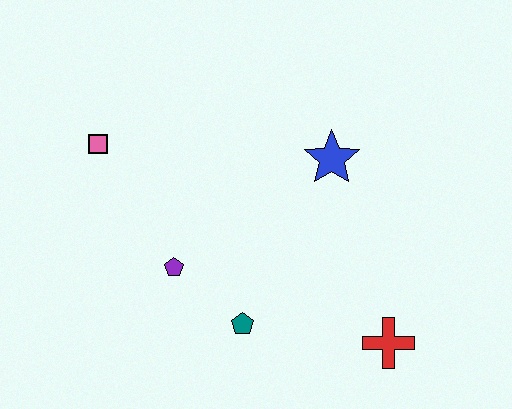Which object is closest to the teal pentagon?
The purple pentagon is closest to the teal pentagon.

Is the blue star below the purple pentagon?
No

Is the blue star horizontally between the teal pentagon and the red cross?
Yes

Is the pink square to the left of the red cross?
Yes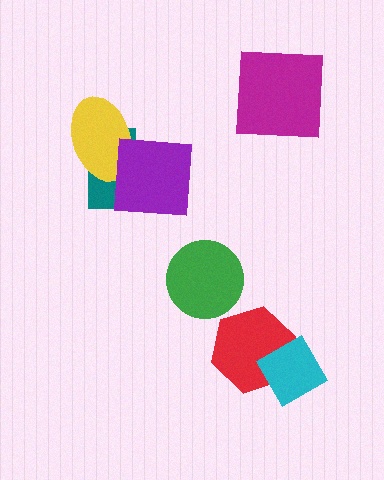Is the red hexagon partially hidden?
Yes, it is partially covered by another shape.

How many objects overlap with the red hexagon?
1 object overlaps with the red hexagon.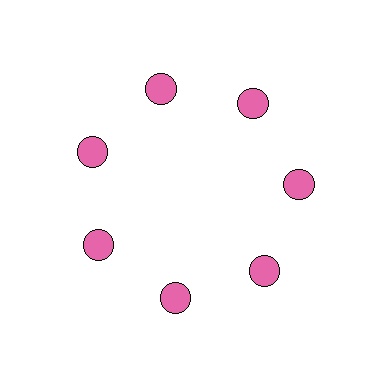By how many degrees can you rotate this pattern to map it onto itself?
The pattern maps onto itself every 51 degrees of rotation.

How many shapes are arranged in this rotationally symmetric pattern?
There are 7 shapes, arranged in 7 groups of 1.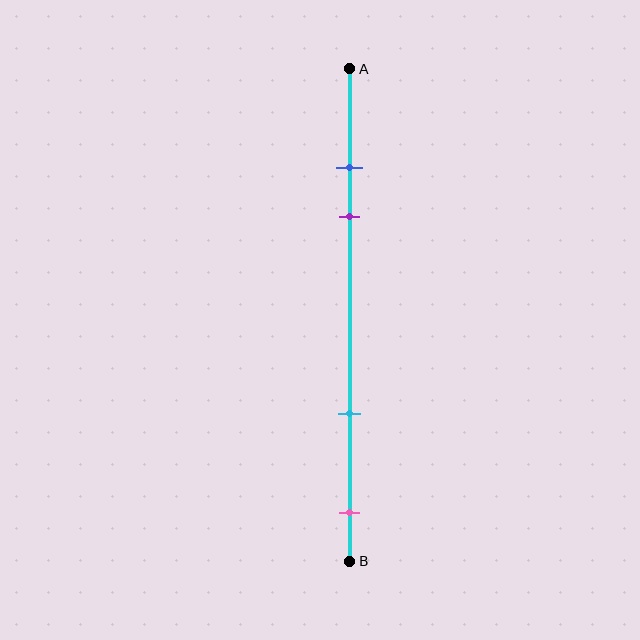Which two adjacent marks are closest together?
The blue and purple marks are the closest adjacent pair.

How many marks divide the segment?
There are 4 marks dividing the segment.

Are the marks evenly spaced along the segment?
No, the marks are not evenly spaced.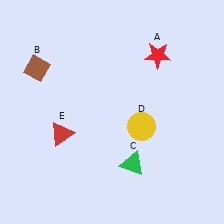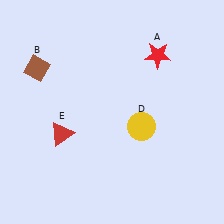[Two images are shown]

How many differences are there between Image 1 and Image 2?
There is 1 difference between the two images.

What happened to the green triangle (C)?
The green triangle (C) was removed in Image 2. It was in the bottom-right area of Image 1.